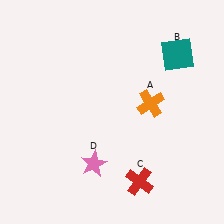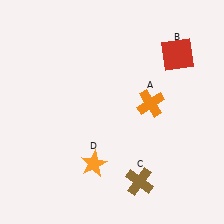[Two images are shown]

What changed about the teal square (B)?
In Image 1, B is teal. In Image 2, it changed to red.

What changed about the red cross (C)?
In Image 1, C is red. In Image 2, it changed to brown.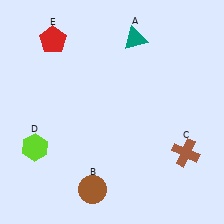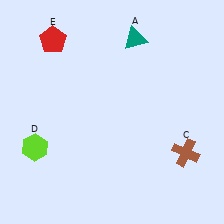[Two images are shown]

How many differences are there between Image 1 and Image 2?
There is 1 difference between the two images.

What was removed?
The brown circle (B) was removed in Image 2.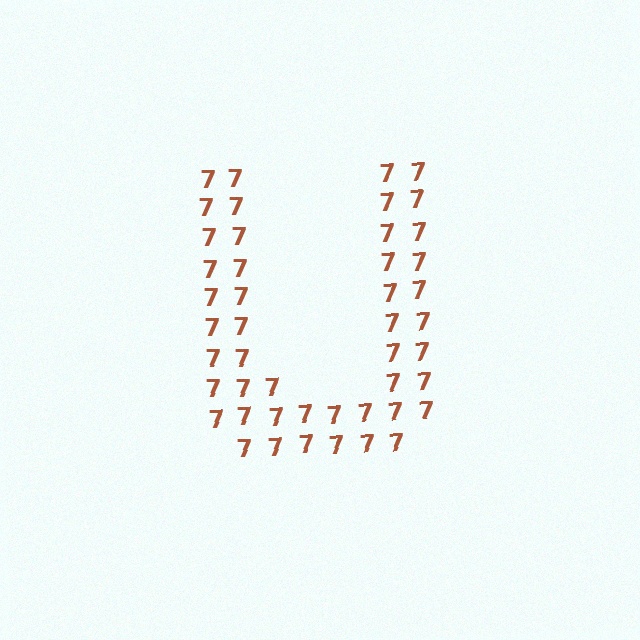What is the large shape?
The large shape is the letter U.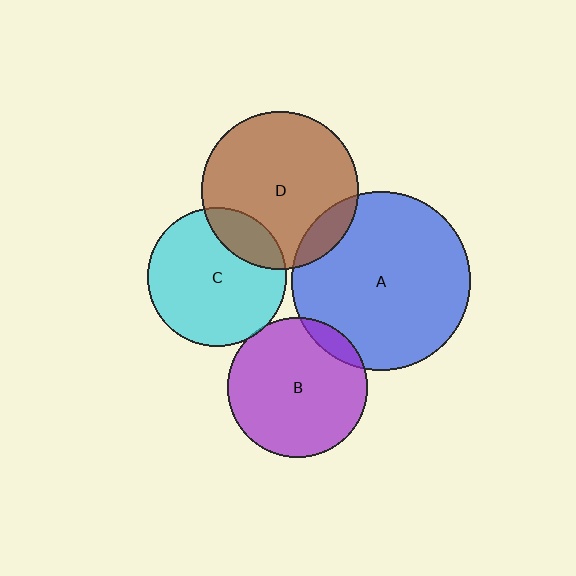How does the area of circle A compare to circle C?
Approximately 1.7 times.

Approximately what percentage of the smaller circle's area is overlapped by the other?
Approximately 5%.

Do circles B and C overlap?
Yes.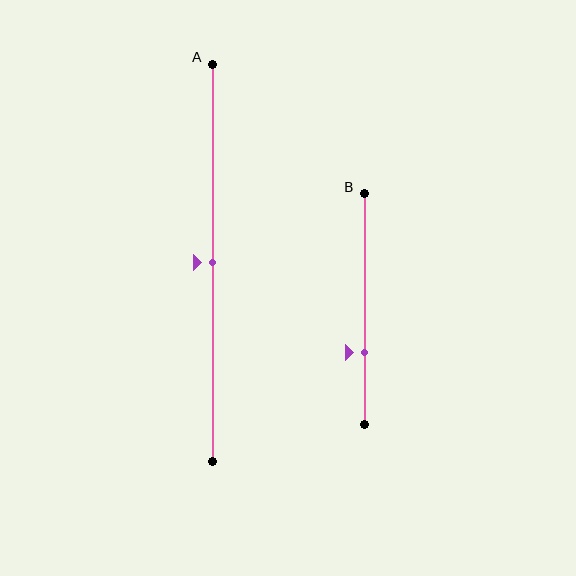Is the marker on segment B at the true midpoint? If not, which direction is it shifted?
No, the marker on segment B is shifted downward by about 19% of the segment length.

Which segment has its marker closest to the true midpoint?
Segment A has its marker closest to the true midpoint.